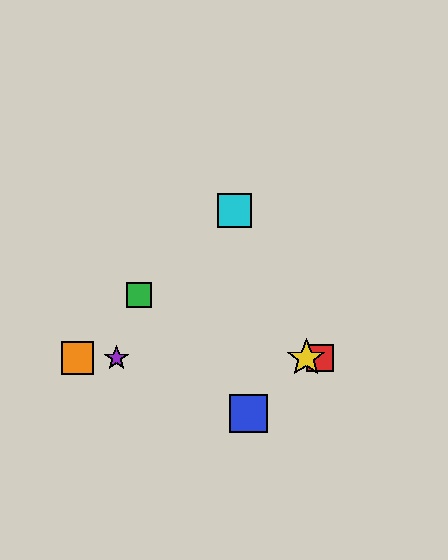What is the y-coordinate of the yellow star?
The yellow star is at y≈358.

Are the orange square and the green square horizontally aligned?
No, the orange square is at y≈358 and the green square is at y≈295.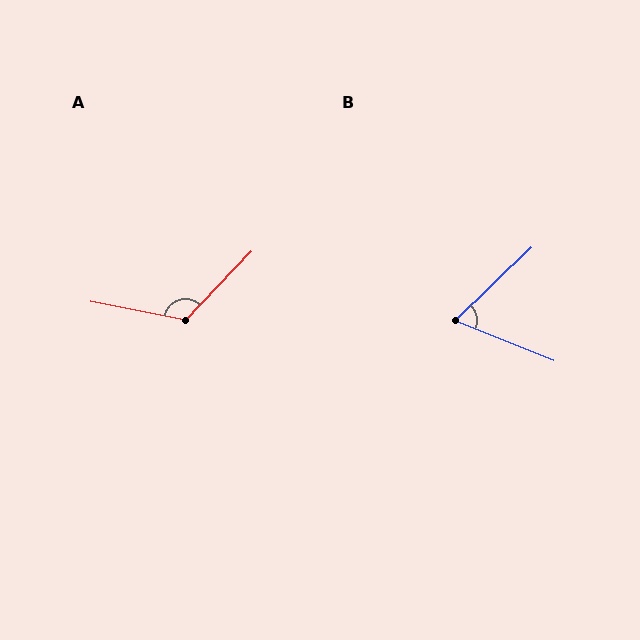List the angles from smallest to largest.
B (65°), A (123°).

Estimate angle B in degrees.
Approximately 65 degrees.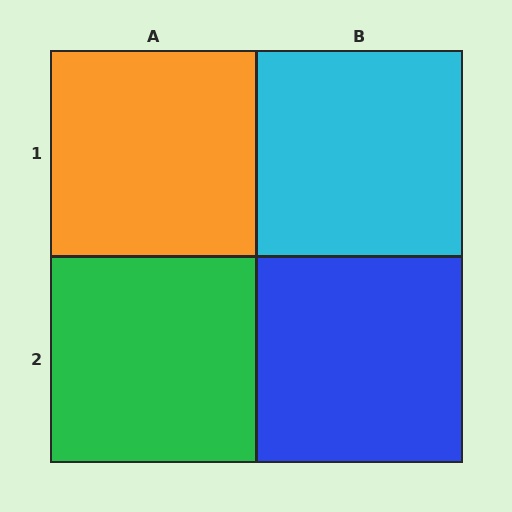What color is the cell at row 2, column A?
Green.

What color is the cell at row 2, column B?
Blue.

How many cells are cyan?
1 cell is cyan.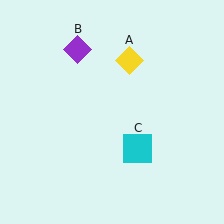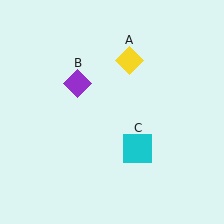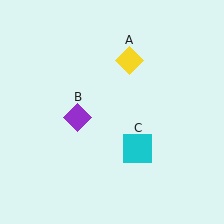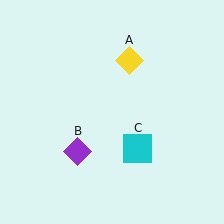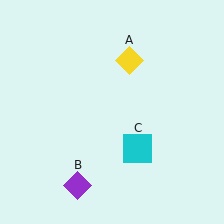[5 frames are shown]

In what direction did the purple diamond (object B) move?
The purple diamond (object B) moved down.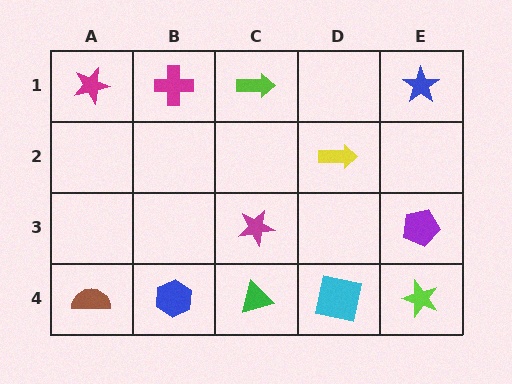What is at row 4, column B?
A blue hexagon.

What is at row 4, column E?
A lime star.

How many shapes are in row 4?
5 shapes.